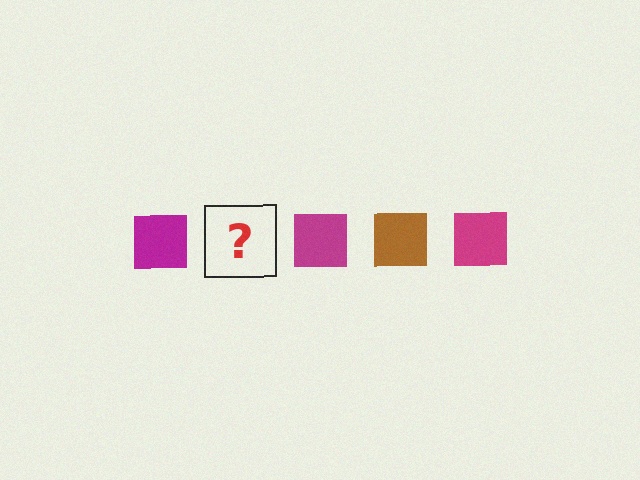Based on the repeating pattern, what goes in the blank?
The blank should be a brown square.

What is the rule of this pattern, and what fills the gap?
The rule is that the pattern cycles through magenta, brown squares. The gap should be filled with a brown square.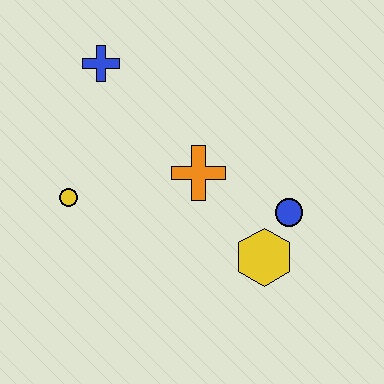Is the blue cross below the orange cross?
No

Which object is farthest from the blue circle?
The blue cross is farthest from the blue circle.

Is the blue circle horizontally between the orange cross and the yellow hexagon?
No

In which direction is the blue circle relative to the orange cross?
The blue circle is to the right of the orange cross.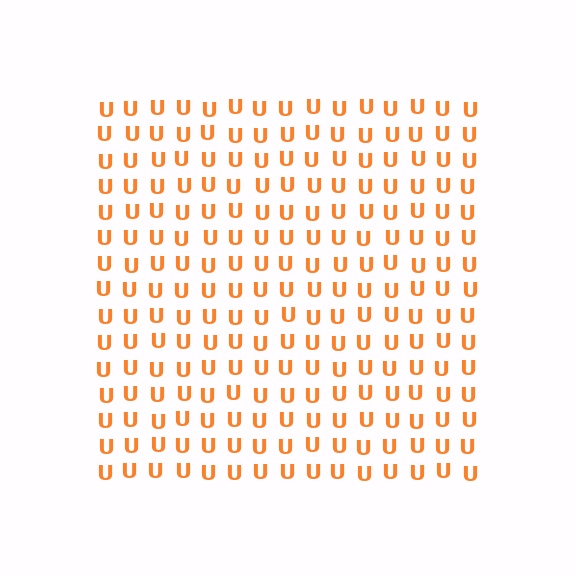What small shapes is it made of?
It is made of small letter U's.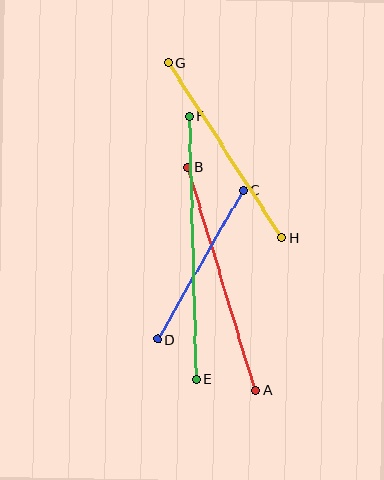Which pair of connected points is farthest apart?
Points E and F are farthest apart.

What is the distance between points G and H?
The distance is approximately 209 pixels.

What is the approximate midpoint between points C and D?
The midpoint is at approximately (201, 265) pixels.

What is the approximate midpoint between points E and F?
The midpoint is at approximately (193, 248) pixels.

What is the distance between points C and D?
The distance is approximately 172 pixels.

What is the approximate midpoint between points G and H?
The midpoint is at approximately (225, 150) pixels.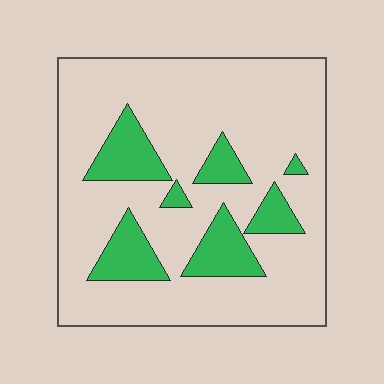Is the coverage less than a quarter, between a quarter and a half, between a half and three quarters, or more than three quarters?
Less than a quarter.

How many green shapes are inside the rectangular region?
7.